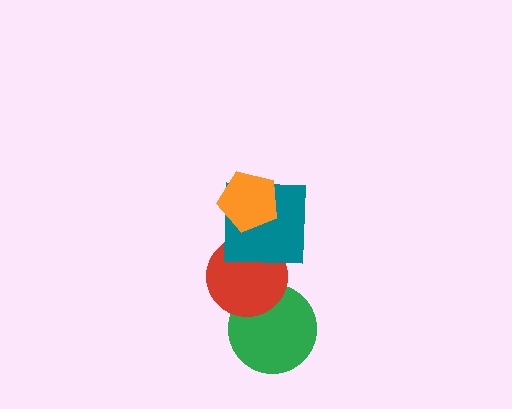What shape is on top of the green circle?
The red circle is on top of the green circle.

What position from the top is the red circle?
The red circle is 3rd from the top.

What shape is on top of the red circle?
The teal square is on top of the red circle.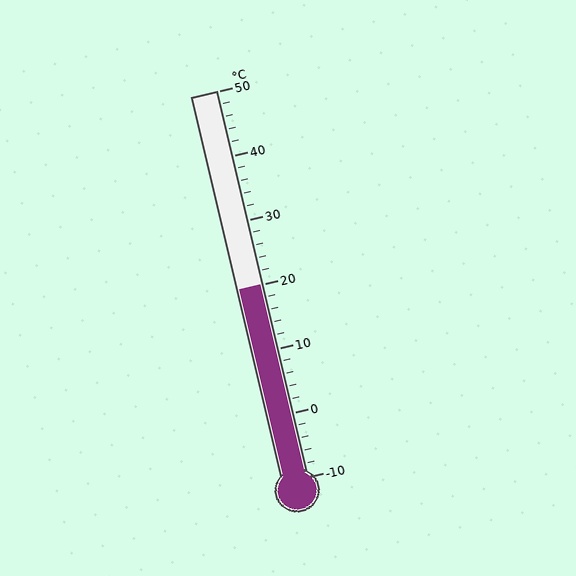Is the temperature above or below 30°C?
The temperature is below 30°C.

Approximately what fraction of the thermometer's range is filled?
The thermometer is filled to approximately 50% of its range.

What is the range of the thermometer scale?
The thermometer scale ranges from -10°C to 50°C.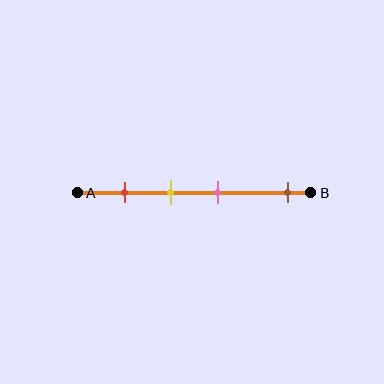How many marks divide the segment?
There are 4 marks dividing the segment.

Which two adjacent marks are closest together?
The yellow and pink marks are the closest adjacent pair.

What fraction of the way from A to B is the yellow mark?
The yellow mark is approximately 40% (0.4) of the way from A to B.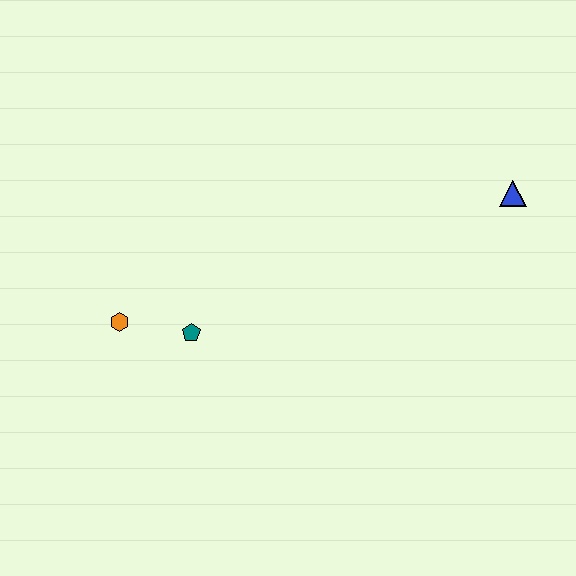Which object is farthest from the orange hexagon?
The blue triangle is farthest from the orange hexagon.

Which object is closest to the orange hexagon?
The teal pentagon is closest to the orange hexagon.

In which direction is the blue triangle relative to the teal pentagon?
The blue triangle is to the right of the teal pentagon.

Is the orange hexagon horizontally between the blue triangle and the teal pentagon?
No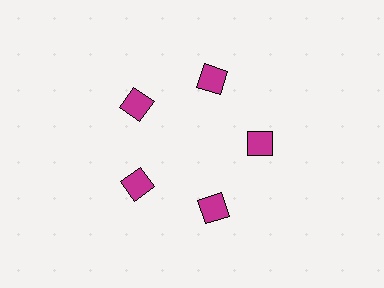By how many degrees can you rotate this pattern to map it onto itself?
The pattern maps onto itself every 72 degrees of rotation.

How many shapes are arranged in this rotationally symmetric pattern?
There are 5 shapes, arranged in 5 groups of 1.